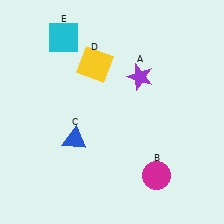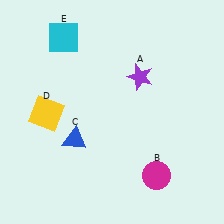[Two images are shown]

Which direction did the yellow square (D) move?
The yellow square (D) moved down.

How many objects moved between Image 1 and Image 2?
1 object moved between the two images.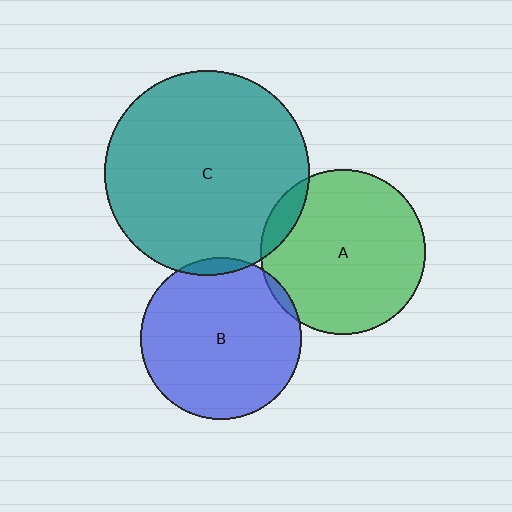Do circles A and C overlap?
Yes.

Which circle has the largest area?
Circle C (teal).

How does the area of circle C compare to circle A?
Approximately 1.5 times.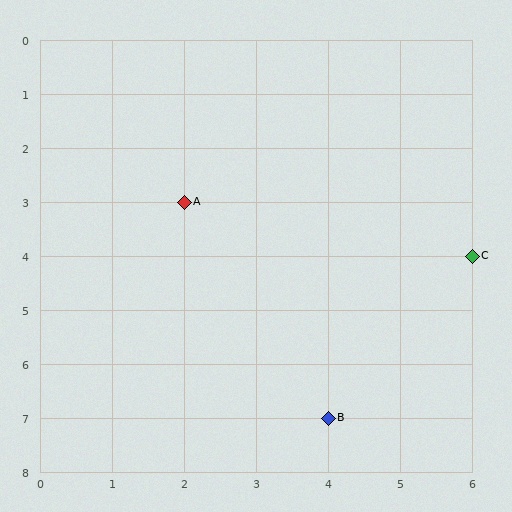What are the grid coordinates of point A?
Point A is at grid coordinates (2, 3).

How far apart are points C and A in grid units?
Points C and A are 4 columns and 1 row apart (about 4.1 grid units diagonally).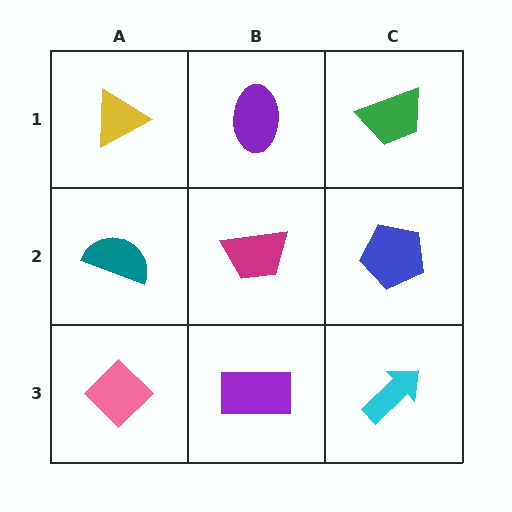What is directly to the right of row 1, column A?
A purple ellipse.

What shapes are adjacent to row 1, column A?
A teal semicircle (row 2, column A), a purple ellipse (row 1, column B).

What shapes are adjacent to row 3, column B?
A magenta trapezoid (row 2, column B), a pink diamond (row 3, column A), a cyan arrow (row 3, column C).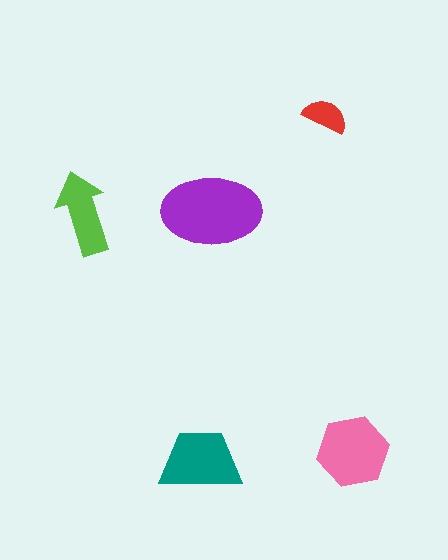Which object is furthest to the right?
The pink hexagon is rightmost.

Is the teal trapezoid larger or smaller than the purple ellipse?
Smaller.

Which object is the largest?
The purple ellipse.